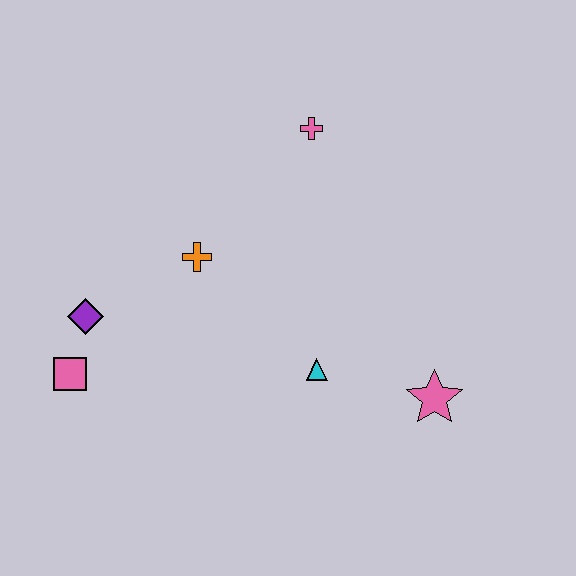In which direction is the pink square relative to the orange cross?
The pink square is to the left of the orange cross.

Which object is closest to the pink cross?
The orange cross is closest to the pink cross.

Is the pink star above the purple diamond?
No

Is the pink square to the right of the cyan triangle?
No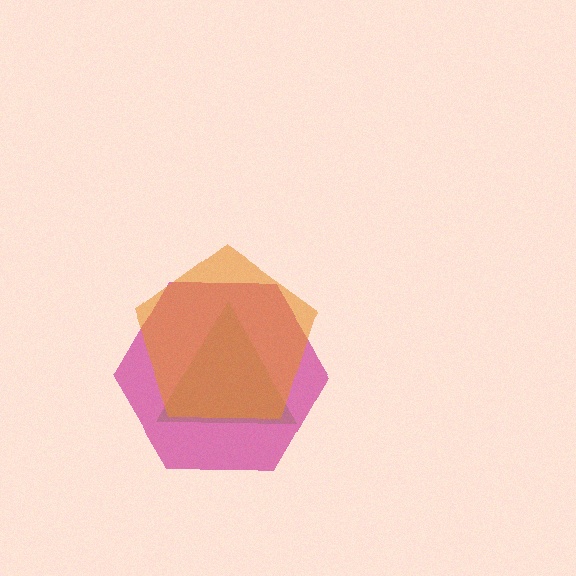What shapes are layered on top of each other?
The layered shapes are: a lime triangle, a magenta hexagon, an orange pentagon.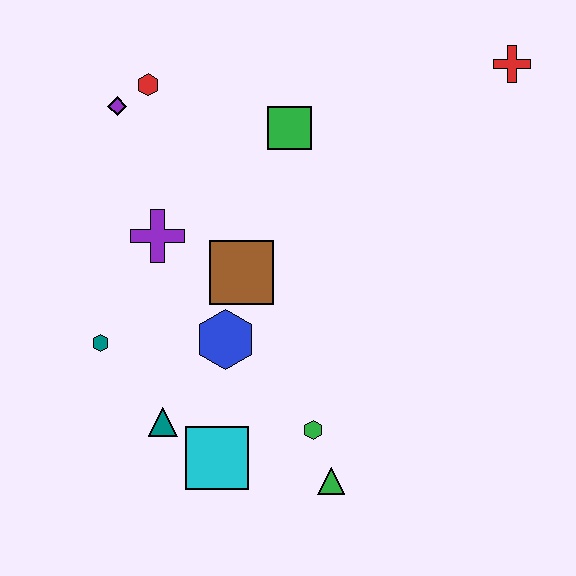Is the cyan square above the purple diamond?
No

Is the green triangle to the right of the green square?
Yes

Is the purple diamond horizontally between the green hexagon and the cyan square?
No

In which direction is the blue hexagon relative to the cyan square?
The blue hexagon is above the cyan square.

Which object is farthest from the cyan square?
The red cross is farthest from the cyan square.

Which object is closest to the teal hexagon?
The teal triangle is closest to the teal hexagon.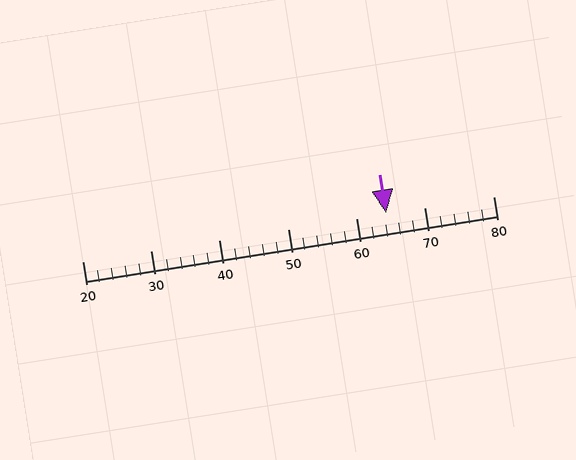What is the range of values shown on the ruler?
The ruler shows values from 20 to 80.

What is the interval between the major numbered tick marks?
The major tick marks are spaced 10 units apart.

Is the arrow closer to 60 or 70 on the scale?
The arrow is closer to 60.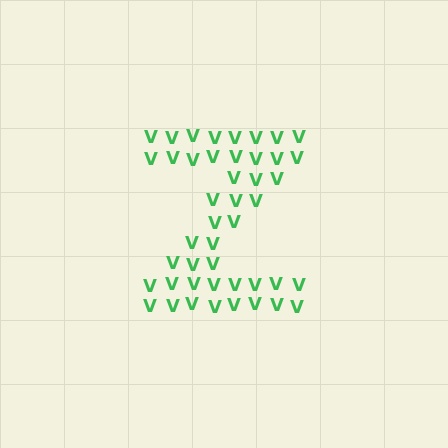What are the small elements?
The small elements are letter V's.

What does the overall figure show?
The overall figure shows the letter Z.